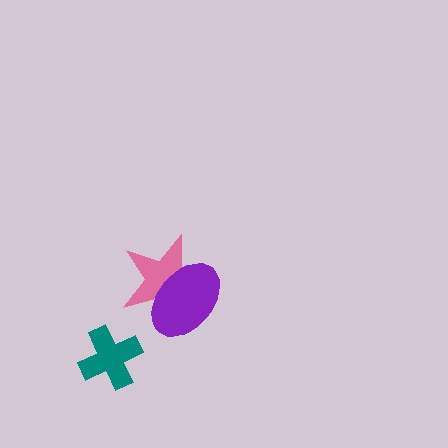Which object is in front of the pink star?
The purple ellipse is in front of the pink star.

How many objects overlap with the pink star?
1 object overlaps with the pink star.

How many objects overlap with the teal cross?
0 objects overlap with the teal cross.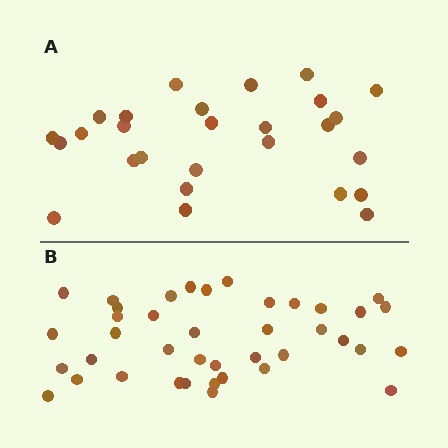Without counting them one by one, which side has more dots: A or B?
Region B (the bottom region) has more dots.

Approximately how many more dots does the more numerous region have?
Region B has approximately 15 more dots than region A.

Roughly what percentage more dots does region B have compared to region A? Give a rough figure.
About 50% more.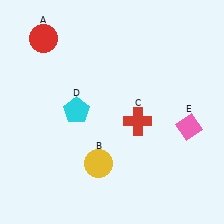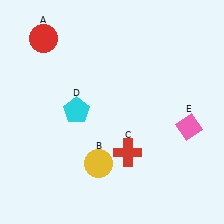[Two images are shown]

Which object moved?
The red cross (C) moved down.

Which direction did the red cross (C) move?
The red cross (C) moved down.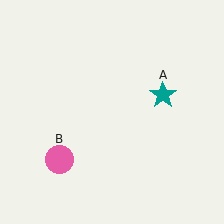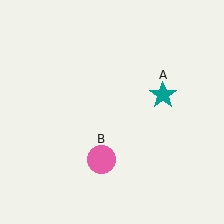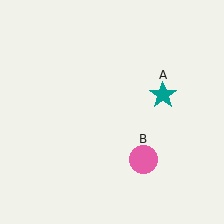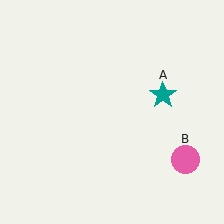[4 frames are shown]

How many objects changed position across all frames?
1 object changed position: pink circle (object B).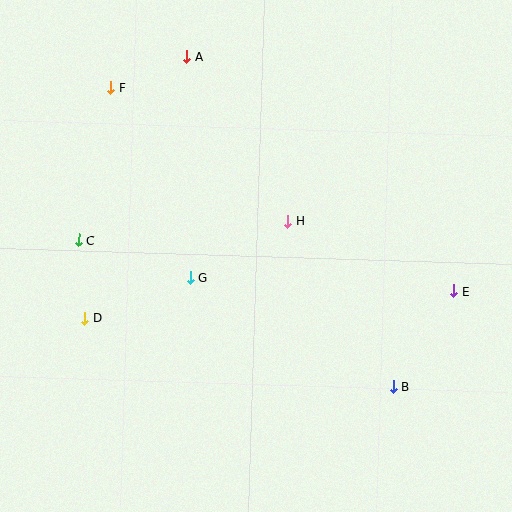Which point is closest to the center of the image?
Point H at (288, 221) is closest to the center.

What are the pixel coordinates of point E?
Point E is at (454, 291).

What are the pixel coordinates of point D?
Point D is at (85, 318).